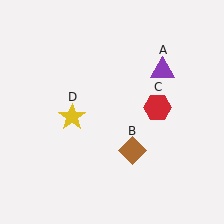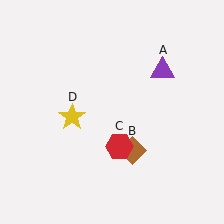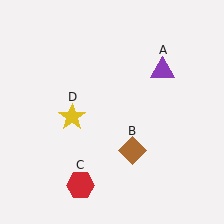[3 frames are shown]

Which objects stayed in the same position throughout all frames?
Purple triangle (object A) and brown diamond (object B) and yellow star (object D) remained stationary.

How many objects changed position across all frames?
1 object changed position: red hexagon (object C).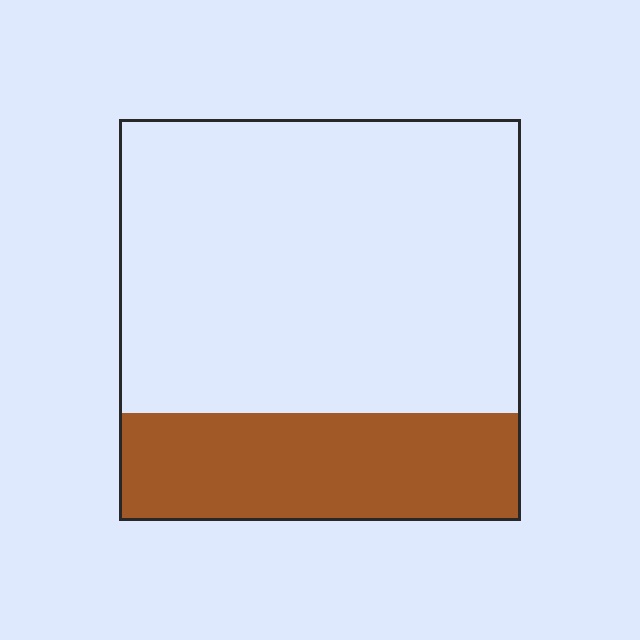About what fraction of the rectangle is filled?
About one quarter (1/4).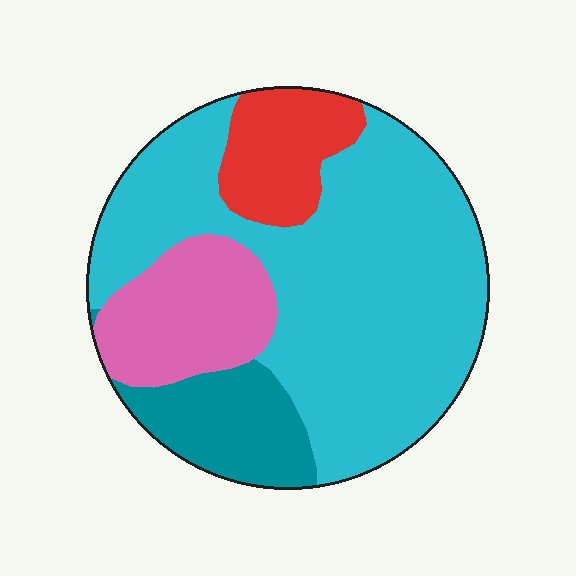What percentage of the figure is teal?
Teal covers roughly 15% of the figure.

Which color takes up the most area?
Cyan, at roughly 60%.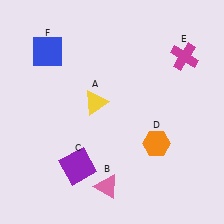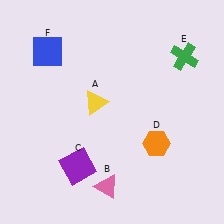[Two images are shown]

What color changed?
The cross (E) changed from magenta in Image 1 to green in Image 2.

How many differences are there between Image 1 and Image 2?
There is 1 difference between the two images.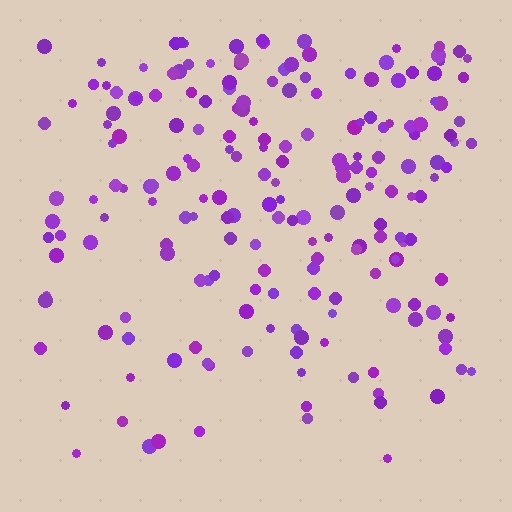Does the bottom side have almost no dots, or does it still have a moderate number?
Still a moderate number, just noticeably fewer than the top.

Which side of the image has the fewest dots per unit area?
The bottom.